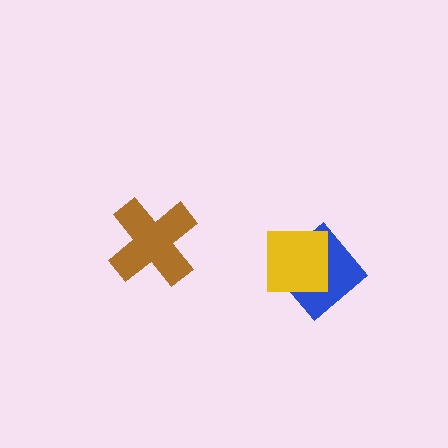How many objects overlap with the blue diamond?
1 object overlaps with the blue diamond.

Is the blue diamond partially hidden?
Yes, it is partially covered by another shape.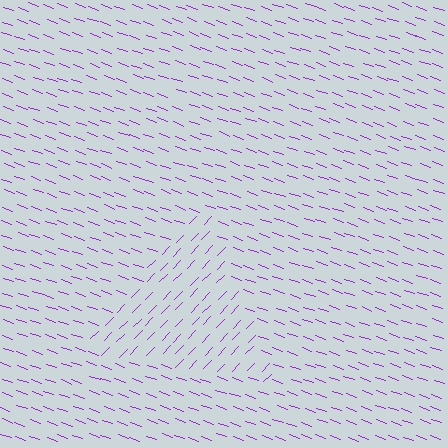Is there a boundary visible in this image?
Yes, there is a texture boundary formed by a change in line orientation.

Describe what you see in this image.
The image is filled with small purple line segments. A triangle region in the image has lines oriented differently from the surrounding lines, creating a visible texture boundary.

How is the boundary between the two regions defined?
The boundary is defined purely by a change in line orientation (approximately 66 degrees difference). All lines are the same color and thickness.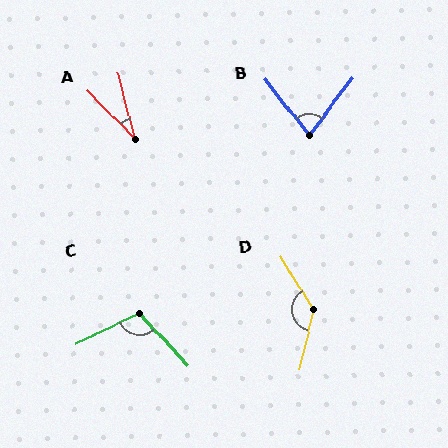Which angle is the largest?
D, at approximately 135 degrees.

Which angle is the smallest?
A, at approximately 30 degrees.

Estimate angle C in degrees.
Approximately 107 degrees.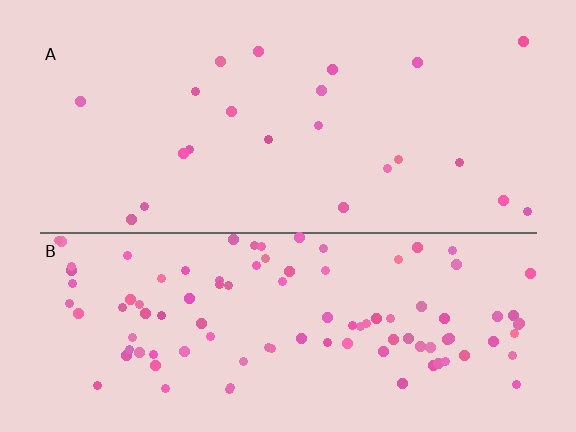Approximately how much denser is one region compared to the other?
Approximately 4.7× — region B over region A.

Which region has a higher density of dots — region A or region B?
B (the bottom).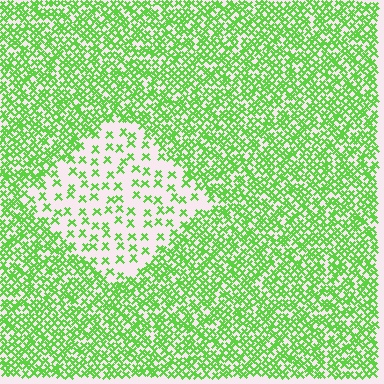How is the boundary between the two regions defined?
The boundary is defined by a change in element density (approximately 3.1x ratio). All elements are the same color, size, and shape.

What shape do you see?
I see a diamond.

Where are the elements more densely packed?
The elements are more densely packed outside the diamond boundary.